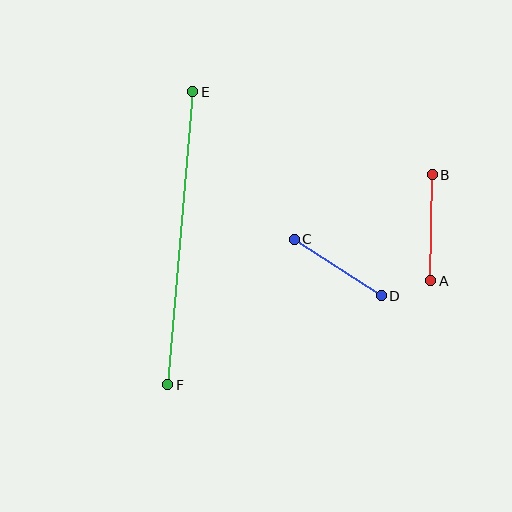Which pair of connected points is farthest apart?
Points E and F are farthest apart.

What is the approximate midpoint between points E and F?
The midpoint is at approximately (180, 238) pixels.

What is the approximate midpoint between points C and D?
The midpoint is at approximately (338, 268) pixels.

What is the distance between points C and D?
The distance is approximately 104 pixels.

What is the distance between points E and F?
The distance is approximately 294 pixels.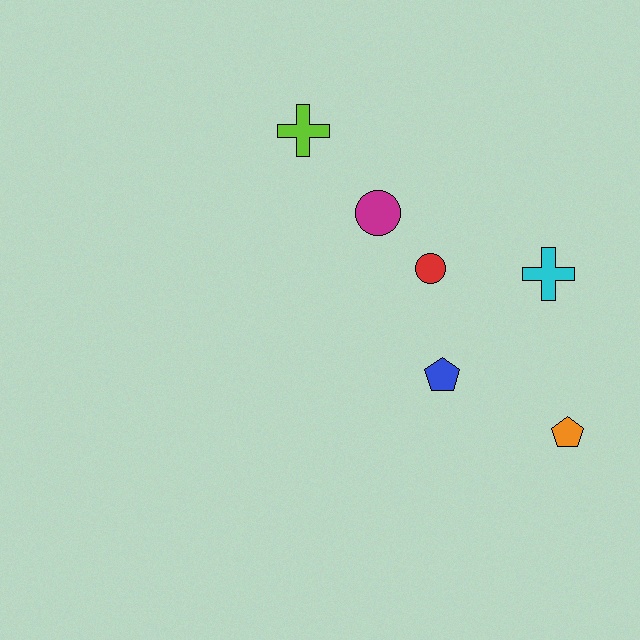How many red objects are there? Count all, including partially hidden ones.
There is 1 red object.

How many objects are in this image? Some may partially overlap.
There are 6 objects.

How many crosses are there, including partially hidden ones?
There are 2 crosses.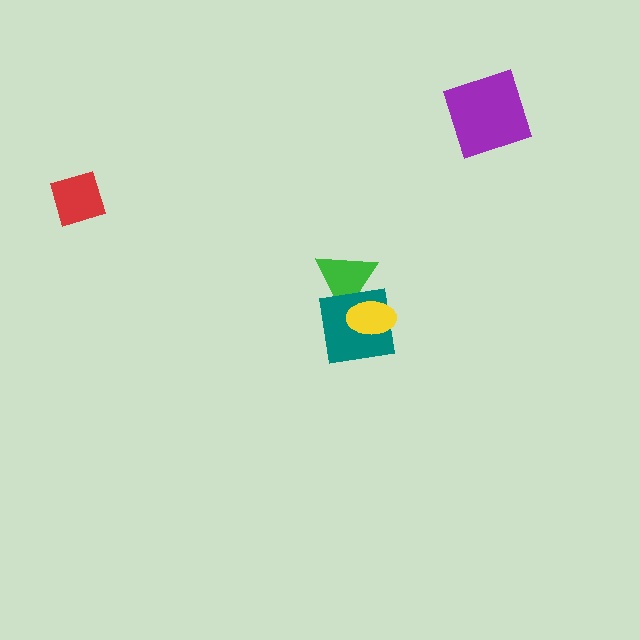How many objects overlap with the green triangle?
2 objects overlap with the green triangle.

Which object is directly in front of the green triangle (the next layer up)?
The teal square is directly in front of the green triangle.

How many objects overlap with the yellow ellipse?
2 objects overlap with the yellow ellipse.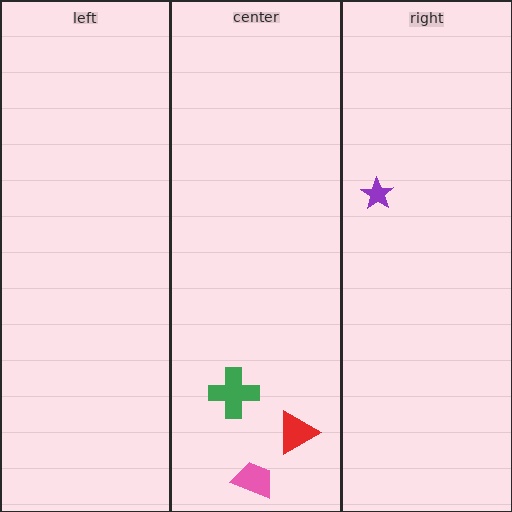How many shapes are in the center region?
3.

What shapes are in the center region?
The red triangle, the pink trapezoid, the green cross.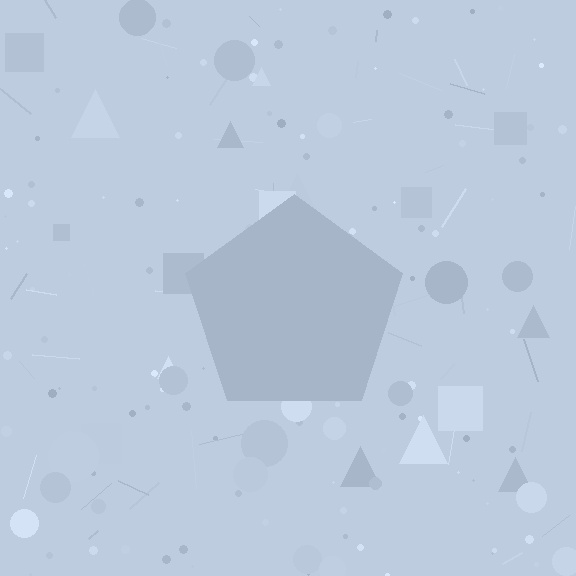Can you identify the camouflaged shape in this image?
The camouflaged shape is a pentagon.